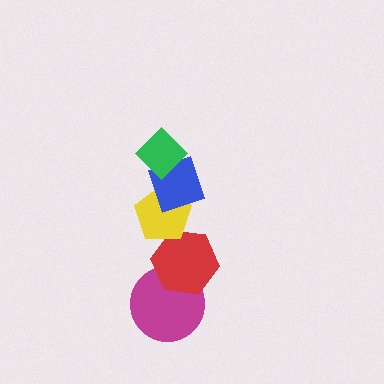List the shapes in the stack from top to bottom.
From top to bottom: the green diamond, the blue diamond, the yellow pentagon, the red hexagon, the magenta circle.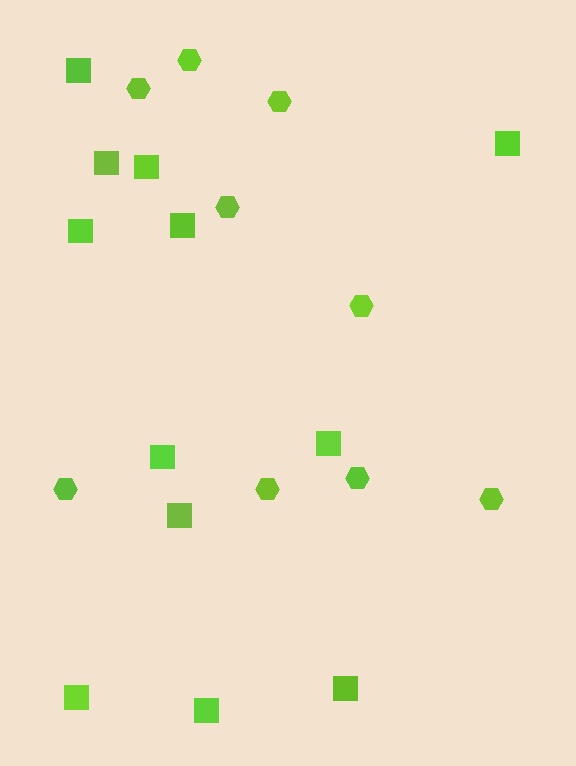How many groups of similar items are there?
There are 2 groups: one group of squares (12) and one group of hexagons (9).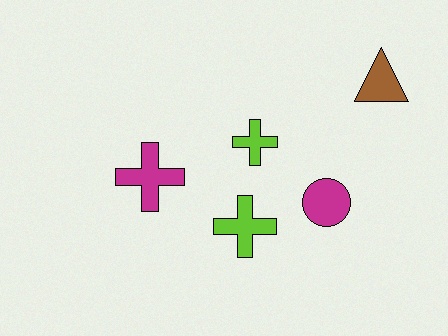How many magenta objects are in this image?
There are 2 magenta objects.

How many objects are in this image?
There are 5 objects.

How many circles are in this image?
There is 1 circle.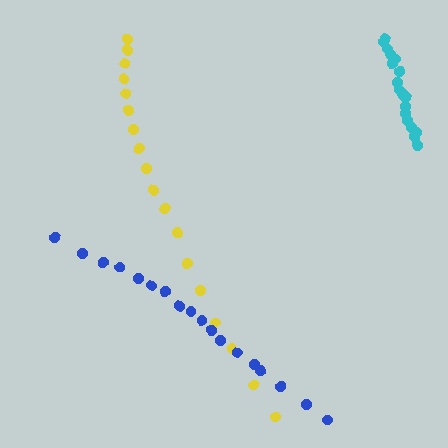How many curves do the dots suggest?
There are 3 distinct paths.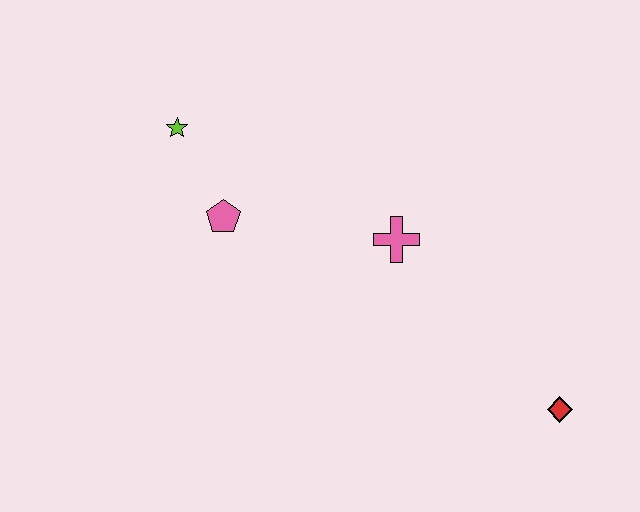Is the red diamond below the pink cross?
Yes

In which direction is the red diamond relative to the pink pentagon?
The red diamond is to the right of the pink pentagon.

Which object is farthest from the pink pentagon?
The red diamond is farthest from the pink pentagon.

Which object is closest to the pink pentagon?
The lime star is closest to the pink pentagon.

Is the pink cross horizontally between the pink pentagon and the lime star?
No